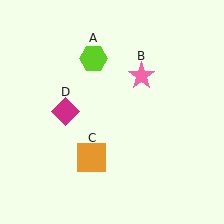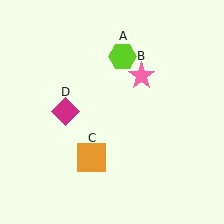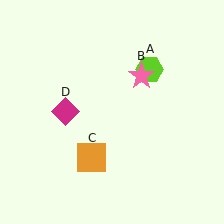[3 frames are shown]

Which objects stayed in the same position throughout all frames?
Pink star (object B) and orange square (object C) and magenta diamond (object D) remained stationary.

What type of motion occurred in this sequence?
The lime hexagon (object A) rotated clockwise around the center of the scene.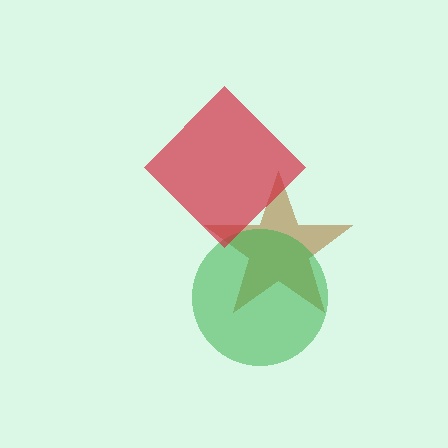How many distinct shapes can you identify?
There are 3 distinct shapes: a brown star, a green circle, a red diamond.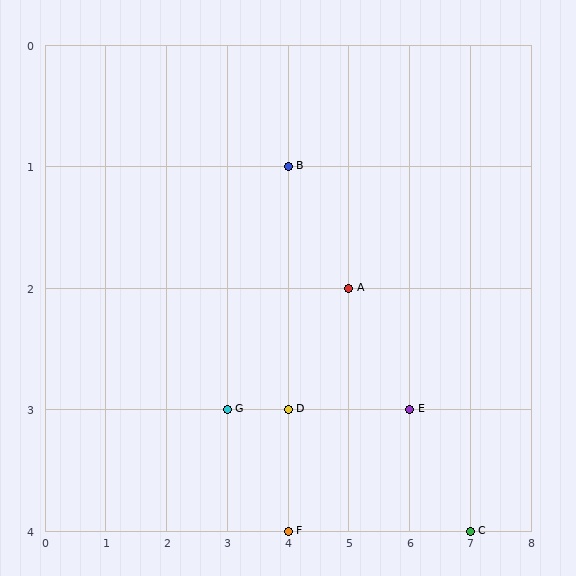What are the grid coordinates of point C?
Point C is at grid coordinates (7, 4).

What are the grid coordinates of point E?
Point E is at grid coordinates (6, 3).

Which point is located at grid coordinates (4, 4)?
Point F is at (4, 4).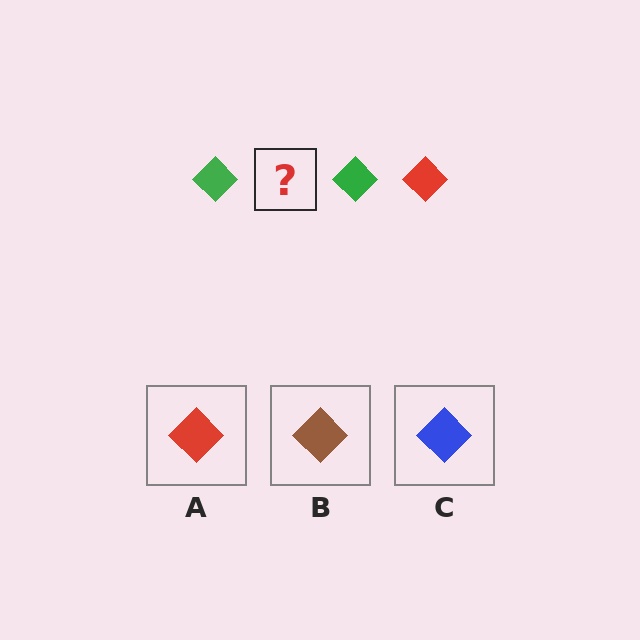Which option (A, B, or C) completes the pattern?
A.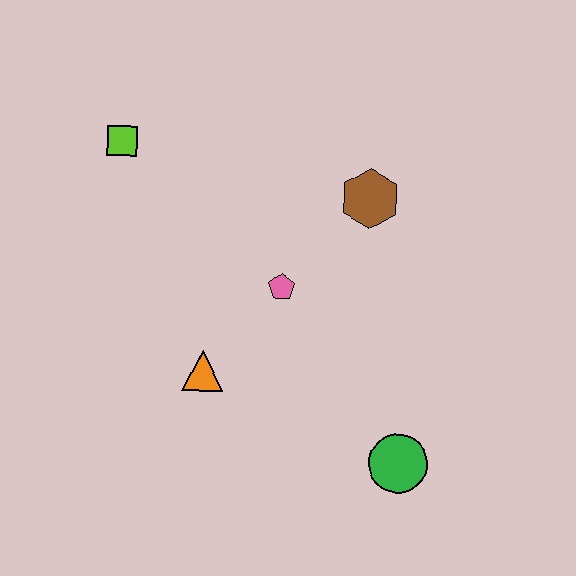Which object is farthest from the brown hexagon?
The green circle is farthest from the brown hexagon.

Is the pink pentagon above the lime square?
No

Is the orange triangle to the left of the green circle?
Yes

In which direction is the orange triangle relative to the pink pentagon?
The orange triangle is below the pink pentagon.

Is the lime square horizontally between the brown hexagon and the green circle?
No